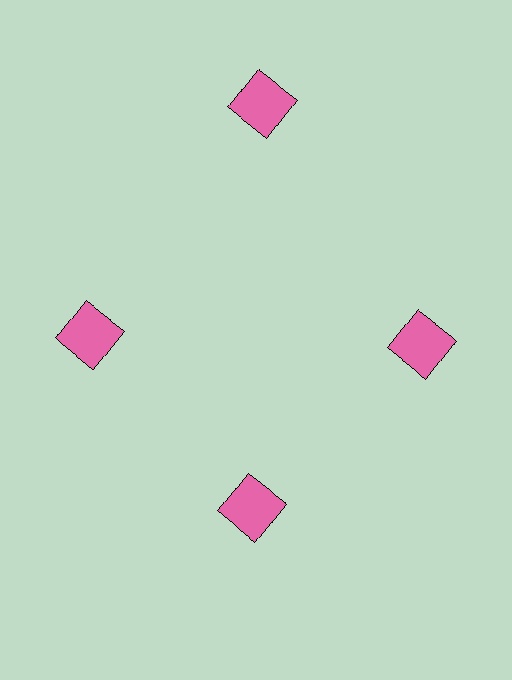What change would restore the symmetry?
The symmetry would be restored by moving it inward, back onto the ring so that all 4 squares sit at equal angles and equal distance from the center.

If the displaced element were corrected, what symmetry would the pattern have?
It would have 4-fold rotational symmetry — the pattern would map onto itself every 90 degrees.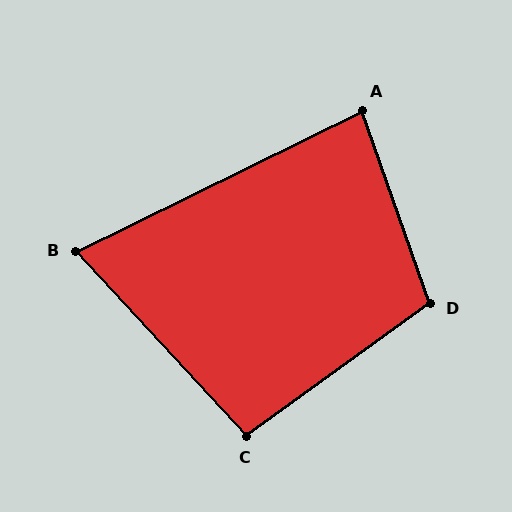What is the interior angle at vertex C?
Approximately 97 degrees (obtuse).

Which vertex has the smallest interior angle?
B, at approximately 73 degrees.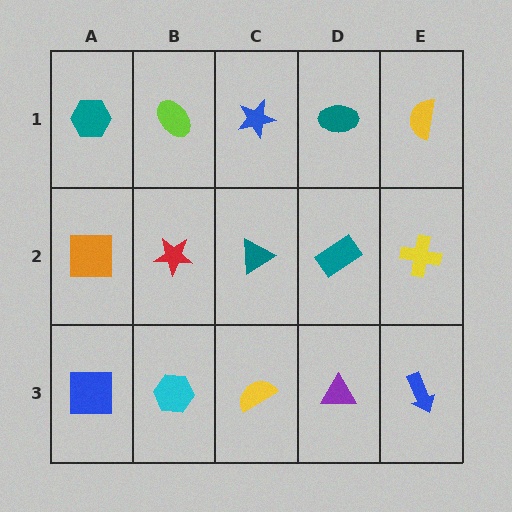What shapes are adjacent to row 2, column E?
A yellow semicircle (row 1, column E), a blue arrow (row 3, column E), a teal rectangle (row 2, column D).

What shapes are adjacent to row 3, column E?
A yellow cross (row 2, column E), a purple triangle (row 3, column D).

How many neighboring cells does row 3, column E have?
2.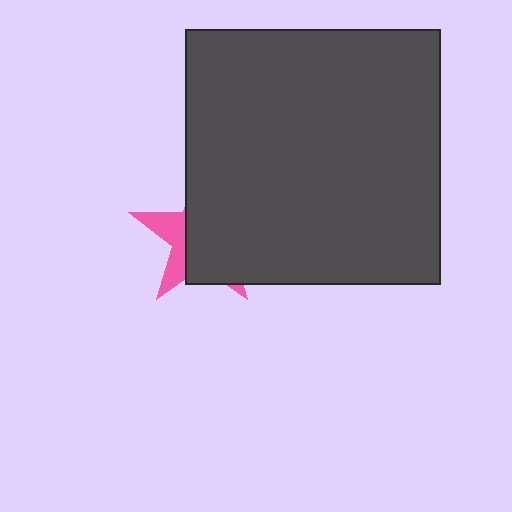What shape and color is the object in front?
The object in front is a dark gray square.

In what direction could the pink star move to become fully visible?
The pink star could move left. That would shift it out from behind the dark gray square entirely.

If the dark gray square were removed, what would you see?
You would see the complete pink star.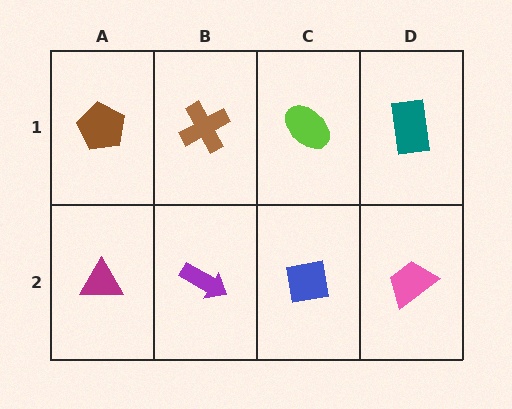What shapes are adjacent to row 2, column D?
A teal rectangle (row 1, column D), a blue square (row 2, column C).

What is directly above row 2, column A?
A brown pentagon.